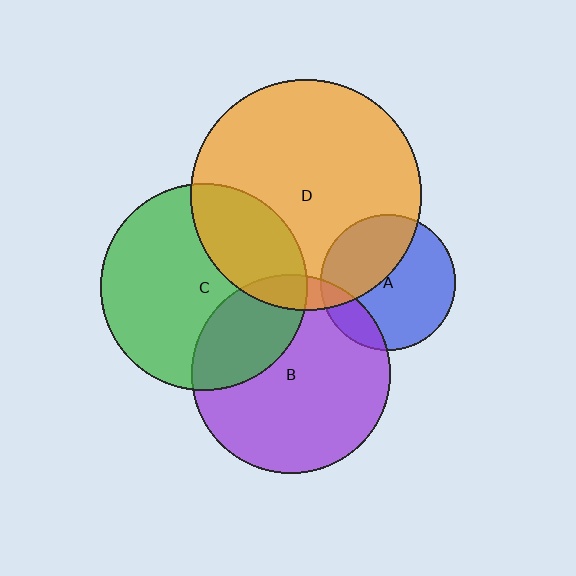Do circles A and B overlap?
Yes.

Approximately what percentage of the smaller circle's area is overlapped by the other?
Approximately 15%.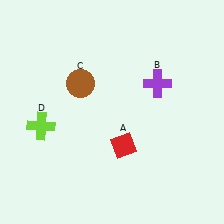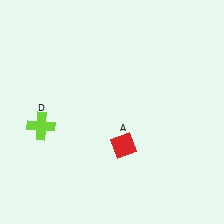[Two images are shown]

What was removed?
The purple cross (B), the brown circle (C) were removed in Image 2.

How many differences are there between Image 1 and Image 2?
There are 2 differences between the two images.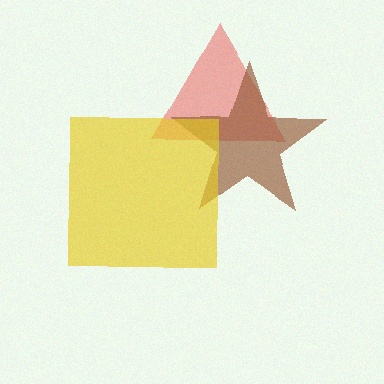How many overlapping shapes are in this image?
There are 3 overlapping shapes in the image.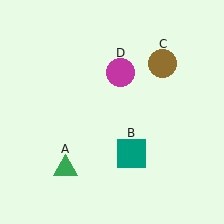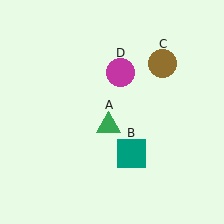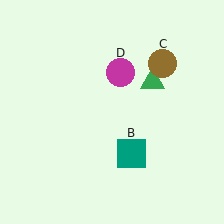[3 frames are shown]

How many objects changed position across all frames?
1 object changed position: green triangle (object A).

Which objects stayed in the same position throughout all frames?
Teal square (object B) and brown circle (object C) and magenta circle (object D) remained stationary.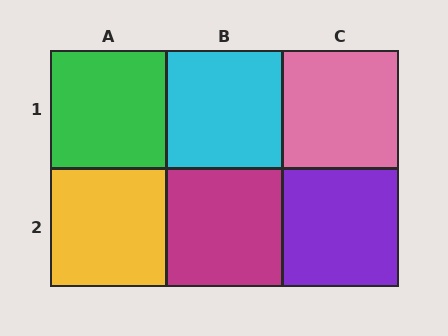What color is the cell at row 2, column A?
Yellow.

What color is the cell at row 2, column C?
Purple.